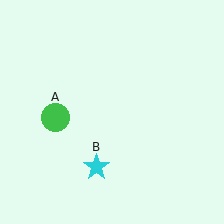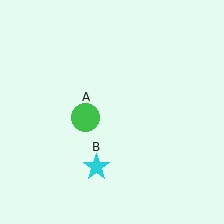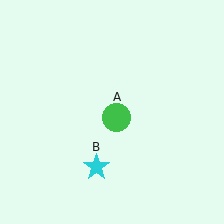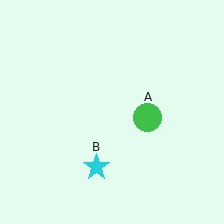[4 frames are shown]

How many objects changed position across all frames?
1 object changed position: green circle (object A).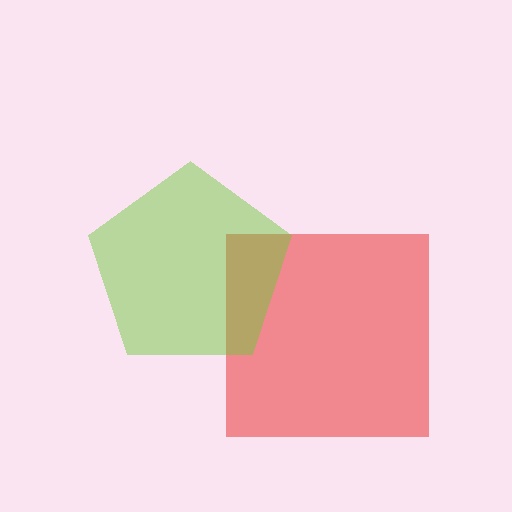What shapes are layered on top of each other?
The layered shapes are: a red square, a lime pentagon.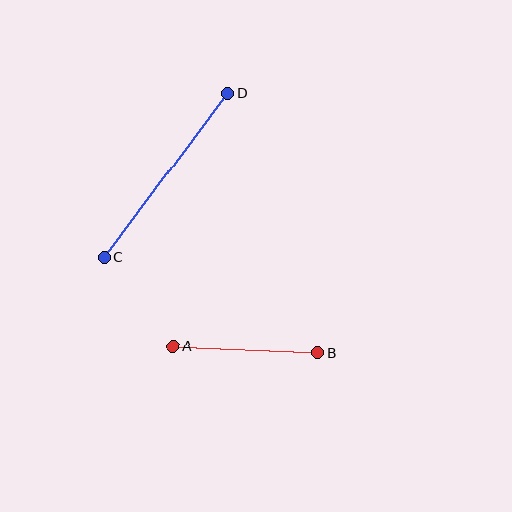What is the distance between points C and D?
The distance is approximately 206 pixels.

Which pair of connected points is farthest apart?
Points C and D are farthest apart.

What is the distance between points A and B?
The distance is approximately 145 pixels.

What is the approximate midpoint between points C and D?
The midpoint is at approximately (166, 175) pixels.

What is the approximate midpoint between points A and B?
The midpoint is at approximately (246, 349) pixels.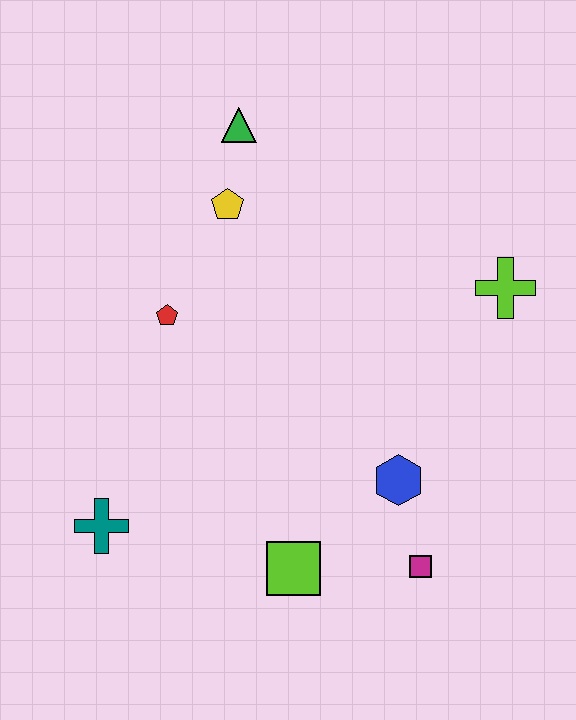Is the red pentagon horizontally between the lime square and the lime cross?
No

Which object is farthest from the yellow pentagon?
The magenta square is farthest from the yellow pentagon.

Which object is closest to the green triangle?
The yellow pentagon is closest to the green triangle.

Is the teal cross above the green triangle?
No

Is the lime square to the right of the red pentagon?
Yes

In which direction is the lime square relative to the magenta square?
The lime square is to the left of the magenta square.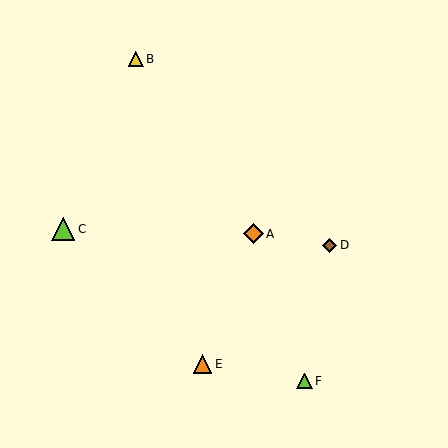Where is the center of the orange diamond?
The center of the orange diamond is at (254, 234).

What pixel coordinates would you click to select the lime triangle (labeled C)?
Click at (63, 229) to select the lime triangle C.